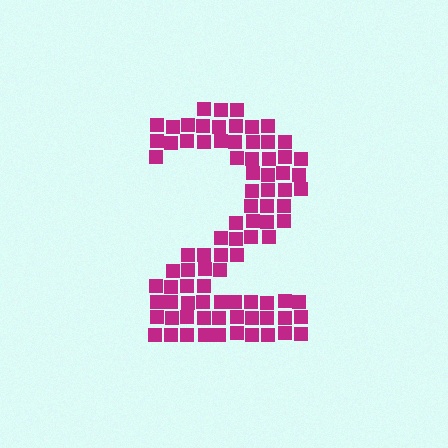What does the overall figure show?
The overall figure shows the digit 2.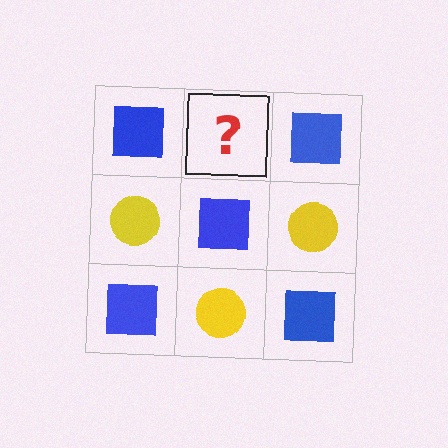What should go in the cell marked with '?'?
The missing cell should contain a yellow circle.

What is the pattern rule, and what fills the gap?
The rule is that it alternates blue square and yellow circle in a checkerboard pattern. The gap should be filled with a yellow circle.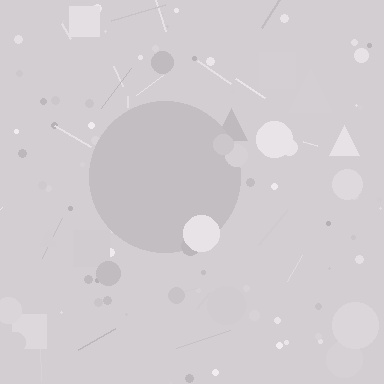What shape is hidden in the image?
A circle is hidden in the image.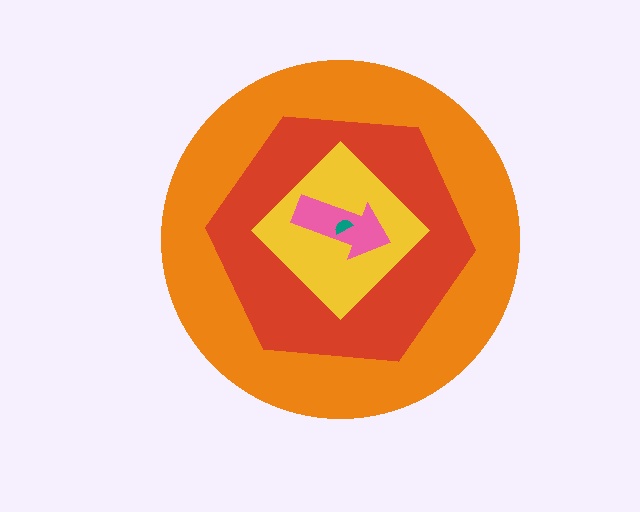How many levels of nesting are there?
5.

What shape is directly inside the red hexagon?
The yellow diamond.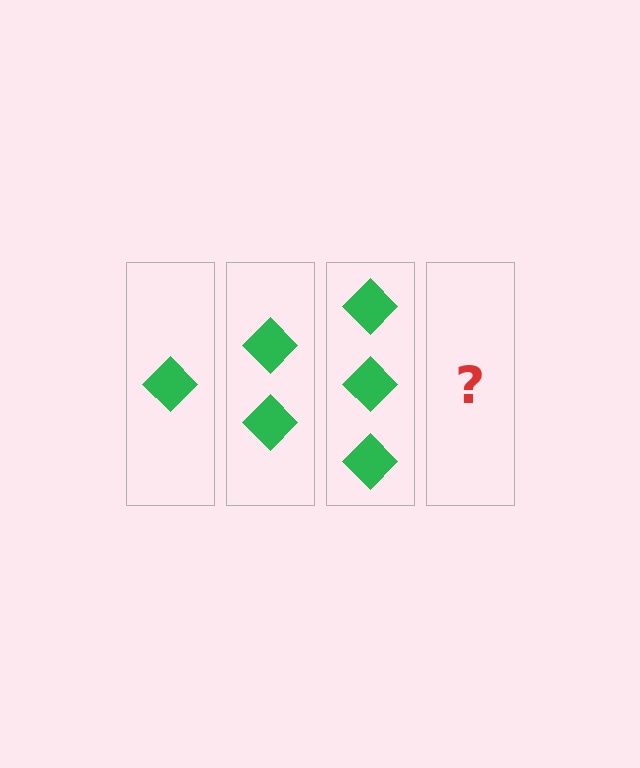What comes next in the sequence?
The next element should be 4 diamonds.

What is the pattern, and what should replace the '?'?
The pattern is that each step adds one more diamond. The '?' should be 4 diamonds.